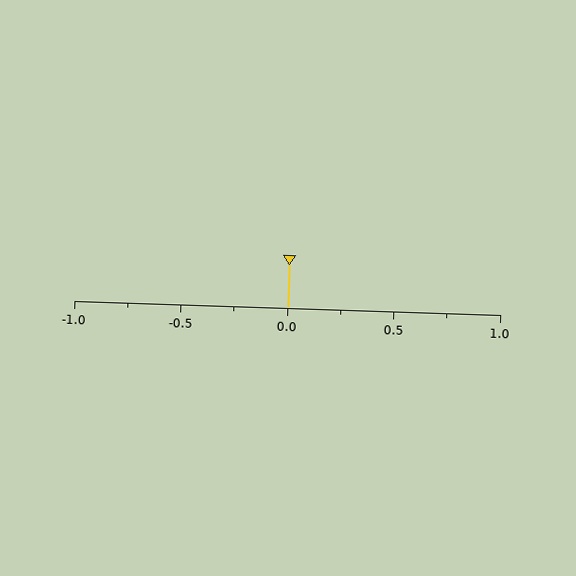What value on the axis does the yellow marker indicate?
The marker indicates approximately 0.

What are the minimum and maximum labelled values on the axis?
The axis runs from -1.0 to 1.0.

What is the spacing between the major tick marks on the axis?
The major ticks are spaced 0.5 apart.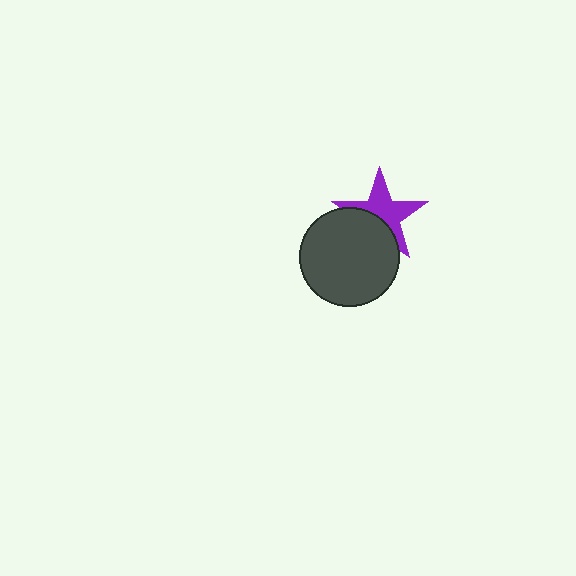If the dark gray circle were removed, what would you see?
You would see the complete purple star.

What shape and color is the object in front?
The object in front is a dark gray circle.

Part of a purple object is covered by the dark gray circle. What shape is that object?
It is a star.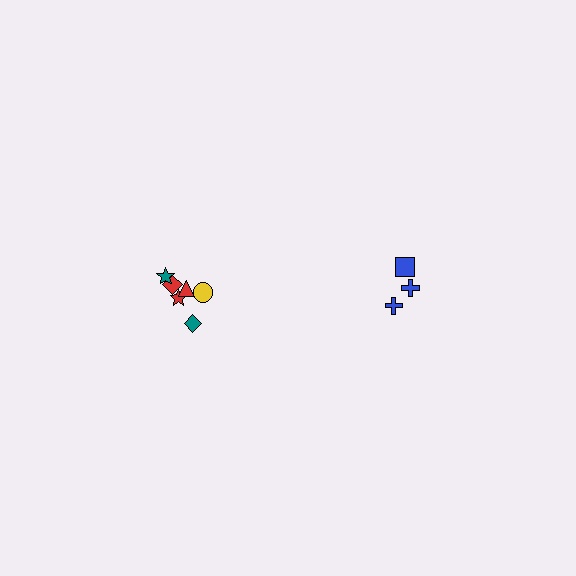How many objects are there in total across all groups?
There are 9 objects.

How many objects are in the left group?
There are 6 objects.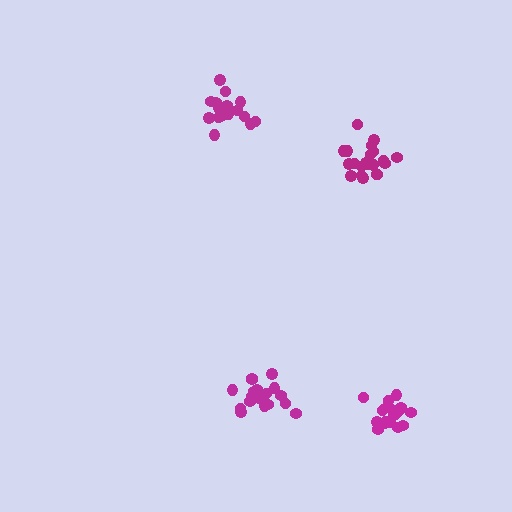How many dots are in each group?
Group 1: 16 dots, Group 2: 20 dots, Group 3: 21 dots, Group 4: 21 dots (78 total).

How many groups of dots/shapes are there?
There are 4 groups.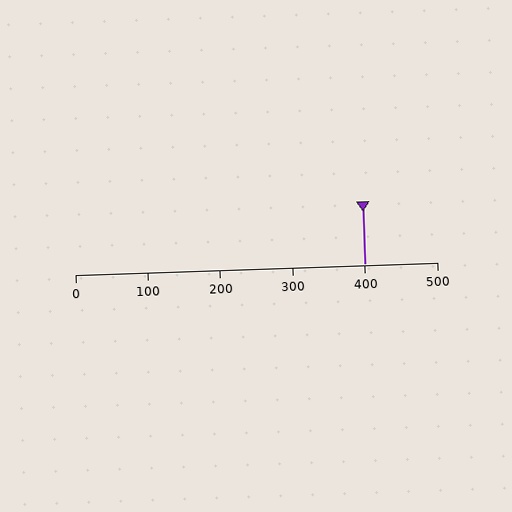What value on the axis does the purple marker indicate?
The marker indicates approximately 400.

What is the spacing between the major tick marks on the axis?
The major ticks are spaced 100 apart.